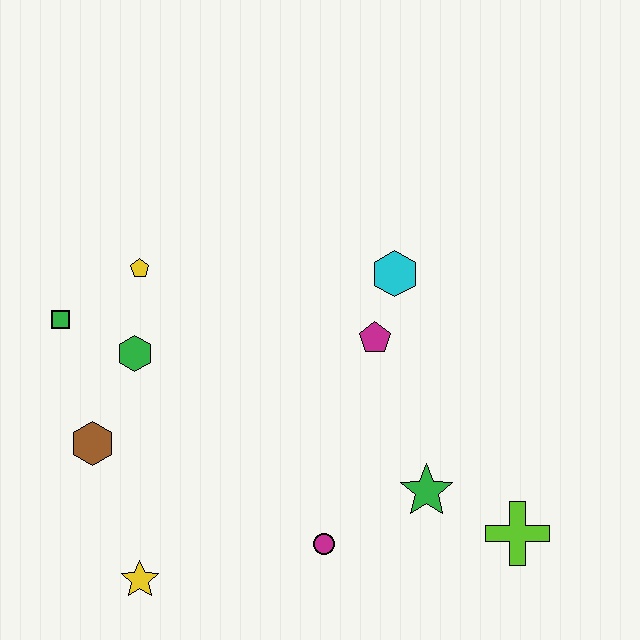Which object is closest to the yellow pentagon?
The green hexagon is closest to the yellow pentagon.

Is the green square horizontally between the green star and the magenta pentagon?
No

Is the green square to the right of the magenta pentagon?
No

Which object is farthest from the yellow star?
The cyan hexagon is farthest from the yellow star.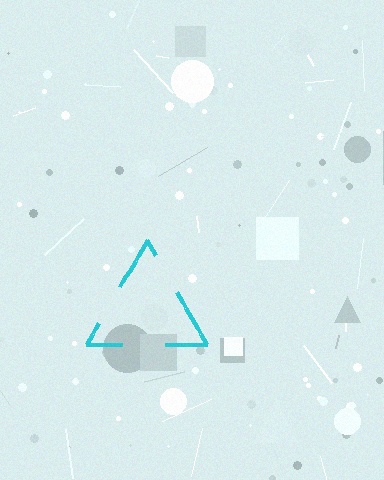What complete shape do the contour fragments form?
The contour fragments form a triangle.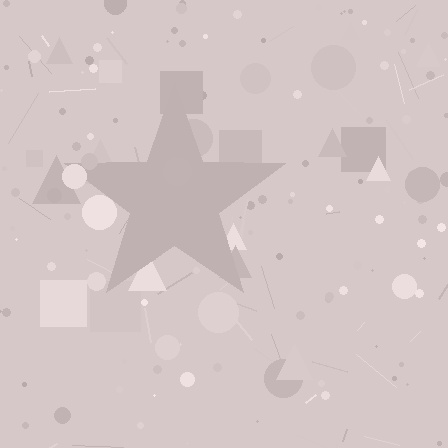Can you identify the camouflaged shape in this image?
The camouflaged shape is a star.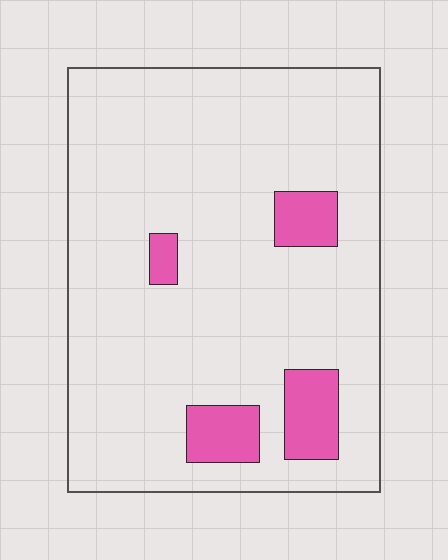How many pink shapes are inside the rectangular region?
4.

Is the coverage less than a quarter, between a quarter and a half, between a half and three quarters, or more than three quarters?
Less than a quarter.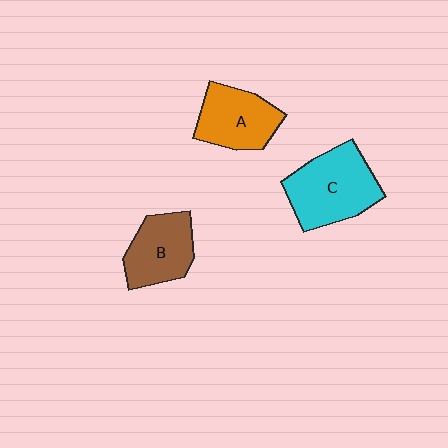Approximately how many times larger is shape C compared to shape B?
Approximately 1.4 times.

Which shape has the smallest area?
Shape B (brown).